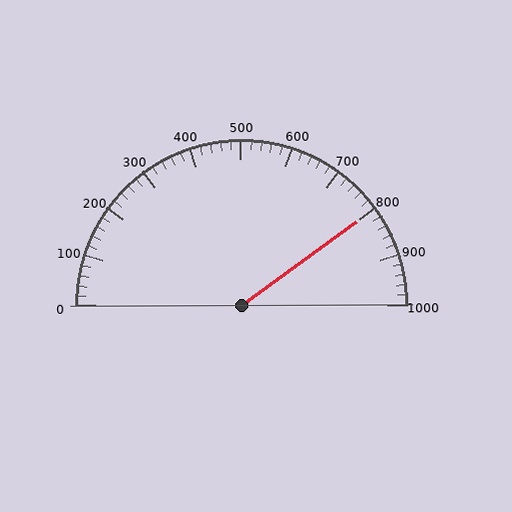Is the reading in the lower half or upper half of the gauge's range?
The reading is in the upper half of the range (0 to 1000).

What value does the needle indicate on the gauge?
The needle indicates approximately 800.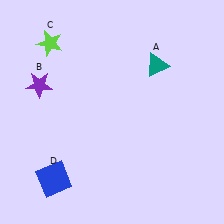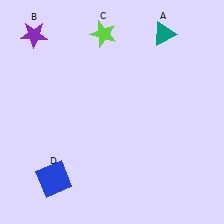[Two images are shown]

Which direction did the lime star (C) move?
The lime star (C) moved right.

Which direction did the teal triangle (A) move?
The teal triangle (A) moved up.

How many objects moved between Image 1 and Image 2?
3 objects moved between the two images.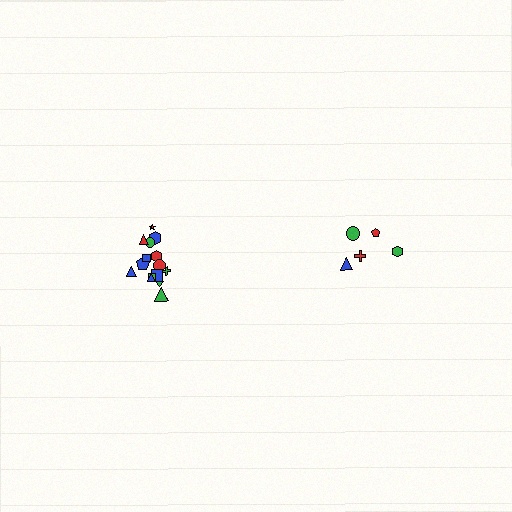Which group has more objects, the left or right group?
The left group.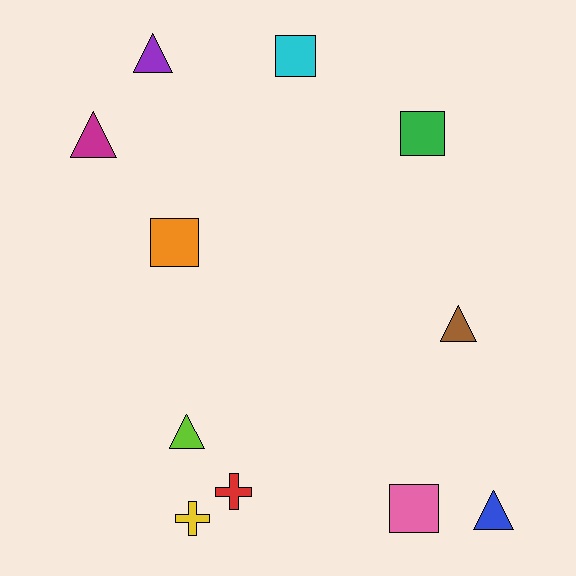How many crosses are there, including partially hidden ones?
There are 2 crosses.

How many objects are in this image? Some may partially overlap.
There are 11 objects.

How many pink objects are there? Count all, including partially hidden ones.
There is 1 pink object.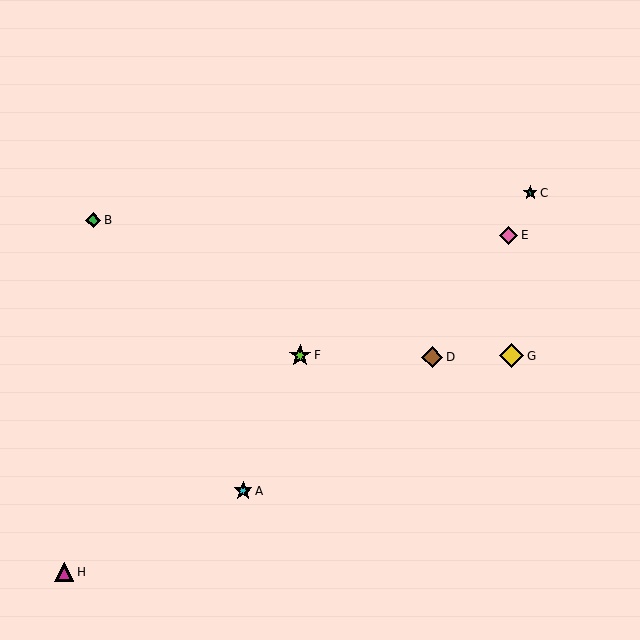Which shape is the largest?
The yellow diamond (labeled G) is the largest.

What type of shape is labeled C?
Shape C is a teal star.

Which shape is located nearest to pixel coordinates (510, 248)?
The pink diamond (labeled E) at (509, 235) is nearest to that location.